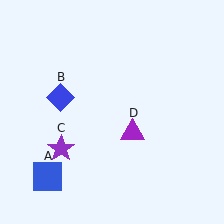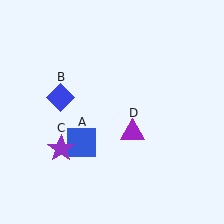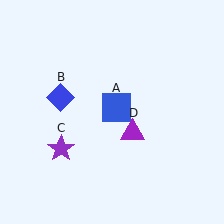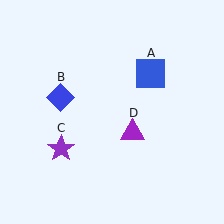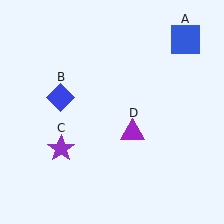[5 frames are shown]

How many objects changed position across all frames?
1 object changed position: blue square (object A).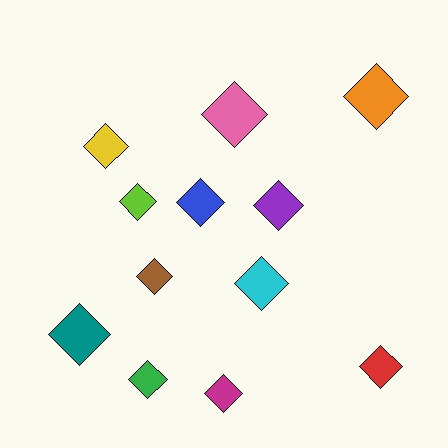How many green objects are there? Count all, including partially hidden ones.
There is 1 green object.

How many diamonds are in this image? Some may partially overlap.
There are 12 diamonds.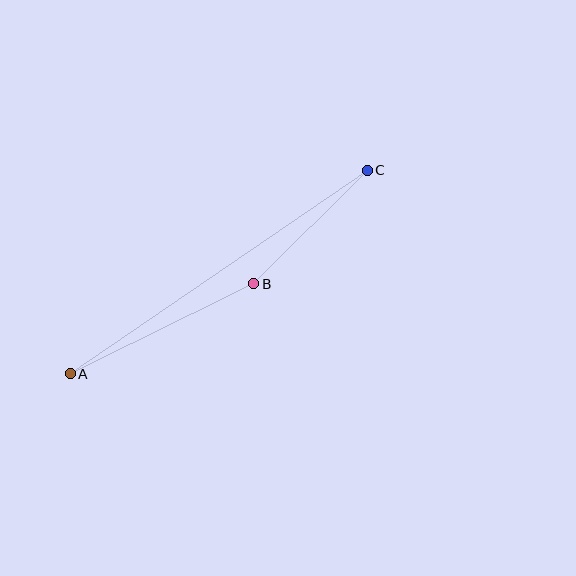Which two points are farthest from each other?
Points A and C are farthest from each other.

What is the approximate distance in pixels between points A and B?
The distance between A and B is approximately 205 pixels.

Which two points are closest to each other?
Points B and C are closest to each other.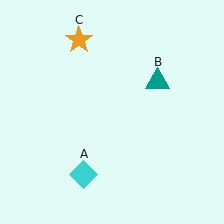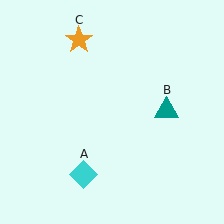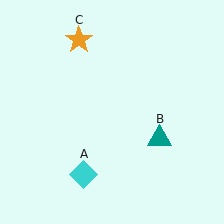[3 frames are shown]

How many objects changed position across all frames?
1 object changed position: teal triangle (object B).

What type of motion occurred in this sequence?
The teal triangle (object B) rotated clockwise around the center of the scene.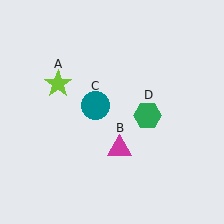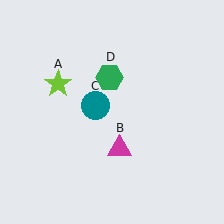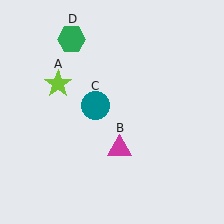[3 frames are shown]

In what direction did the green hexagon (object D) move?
The green hexagon (object D) moved up and to the left.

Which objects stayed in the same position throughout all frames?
Lime star (object A) and magenta triangle (object B) and teal circle (object C) remained stationary.